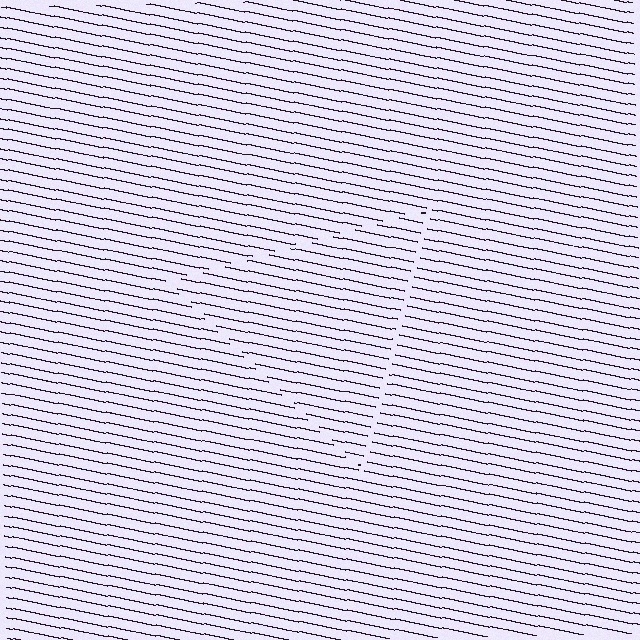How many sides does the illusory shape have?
3 sides — the line-ends trace a triangle.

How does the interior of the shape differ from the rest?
The interior of the shape contains the same grating, shifted by half a period — the contour is defined by the phase discontinuity where line-ends from the inner and outer gratings abut.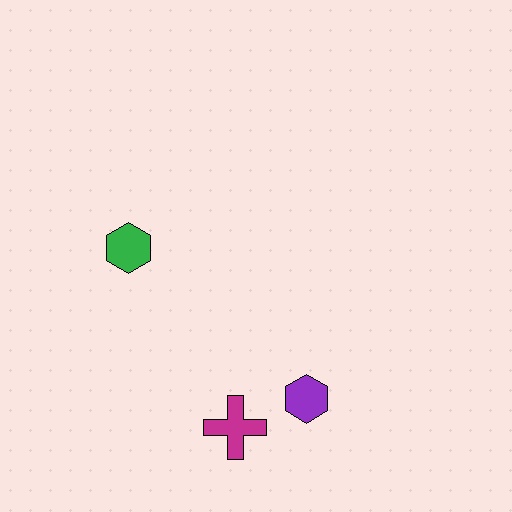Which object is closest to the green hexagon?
The magenta cross is closest to the green hexagon.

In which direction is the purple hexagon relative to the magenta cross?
The purple hexagon is to the right of the magenta cross.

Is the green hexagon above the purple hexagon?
Yes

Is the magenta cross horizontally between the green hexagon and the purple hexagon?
Yes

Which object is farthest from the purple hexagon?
The green hexagon is farthest from the purple hexagon.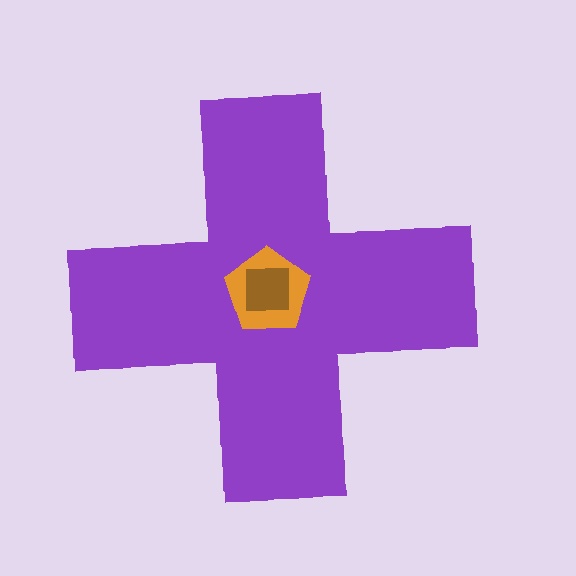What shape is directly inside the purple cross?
The orange pentagon.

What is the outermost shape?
The purple cross.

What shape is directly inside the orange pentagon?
The brown square.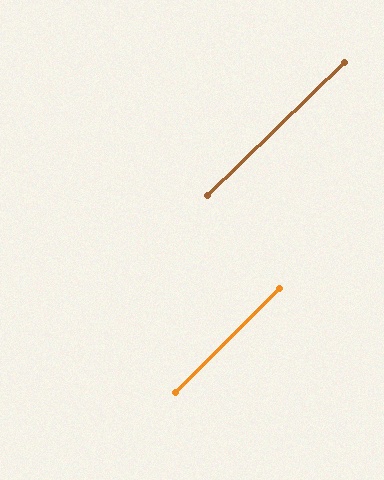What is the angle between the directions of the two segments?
Approximately 1 degree.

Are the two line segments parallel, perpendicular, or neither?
Parallel — their directions differ by only 0.9°.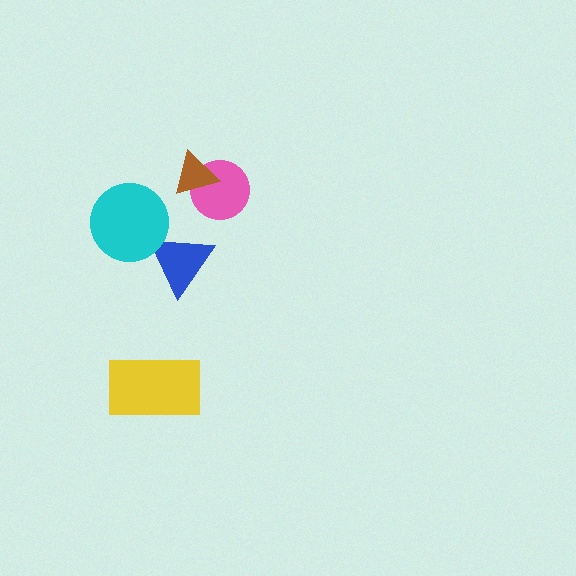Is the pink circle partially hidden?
Yes, it is partially covered by another shape.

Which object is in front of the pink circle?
The brown triangle is in front of the pink circle.